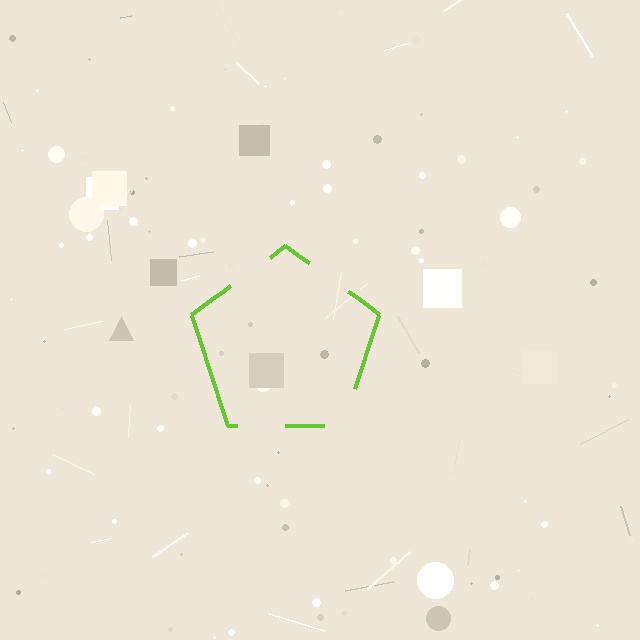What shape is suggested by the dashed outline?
The dashed outline suggests a pentagon.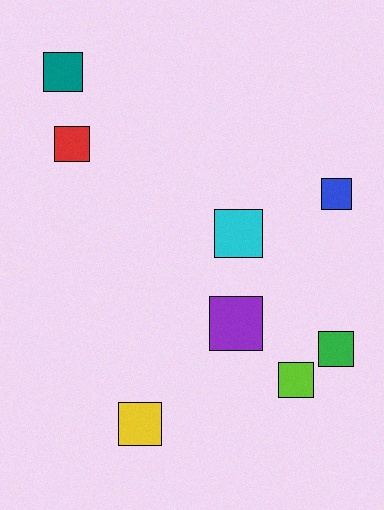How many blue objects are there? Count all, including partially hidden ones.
There is 1 blue object.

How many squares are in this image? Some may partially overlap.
There are 8 squares.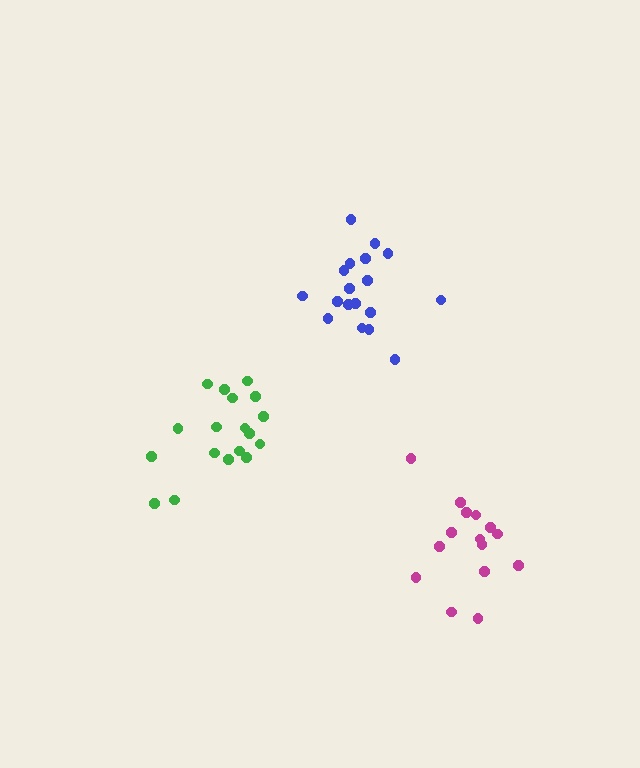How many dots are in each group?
Group 1: 15 dots, Group 2: 18 dots, Group 3: 18 dots (51 total).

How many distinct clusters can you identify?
There are 3 distinct clusters.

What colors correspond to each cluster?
The clusters are colored: magenta, blue, green.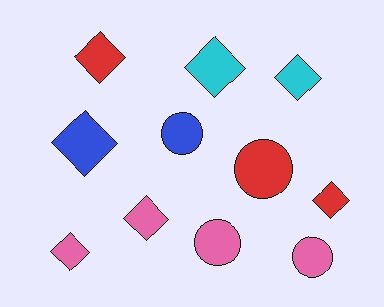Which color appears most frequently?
Pink, with 4 objects.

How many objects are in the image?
There are 11 objects.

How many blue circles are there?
There is 1 blue circle.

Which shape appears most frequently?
Diamond, with 7 objects.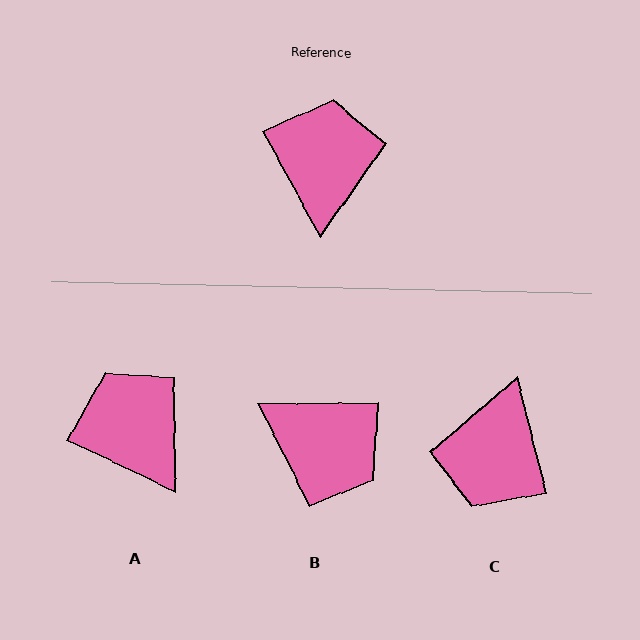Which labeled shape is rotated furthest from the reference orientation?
C, about 166 degrees away.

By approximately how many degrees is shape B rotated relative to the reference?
Approximately 118 degrees clockwise.